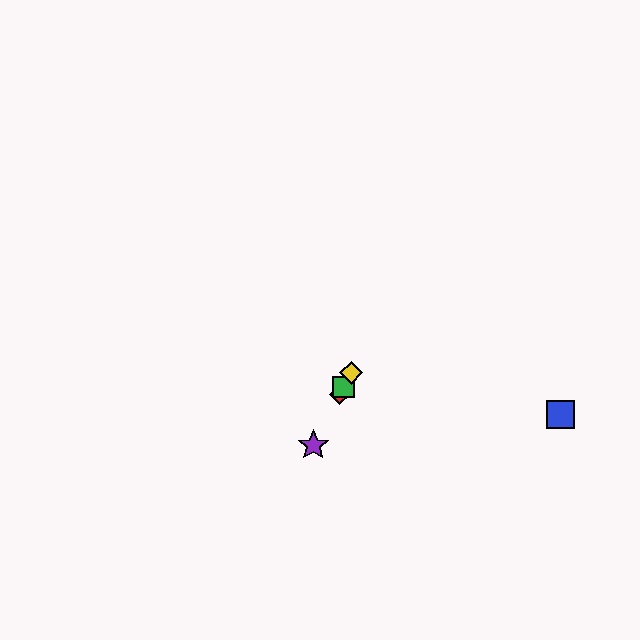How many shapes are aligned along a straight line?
4 shapes (the red diamond, the green square, the yellow diamond, the purple star) are aligned along a straight line.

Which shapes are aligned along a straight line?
The red diamond, the green square, the yellow diamond, the purple star are aligned along a straight line.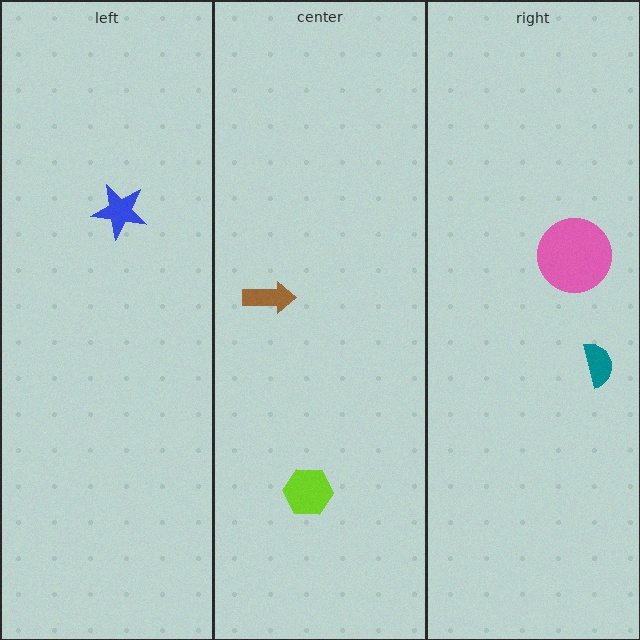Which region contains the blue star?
The left region.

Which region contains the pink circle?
The right region.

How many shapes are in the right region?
2.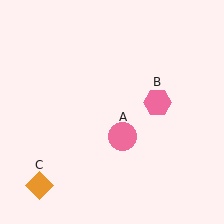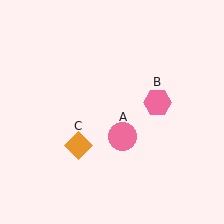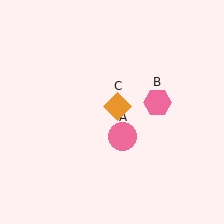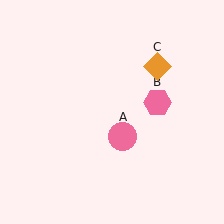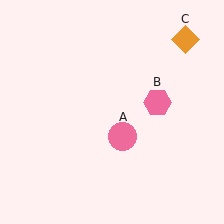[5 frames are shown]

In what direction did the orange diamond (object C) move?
The orange diamond (object C) moved up and to the right.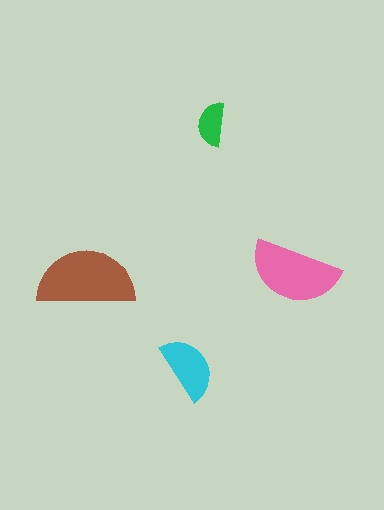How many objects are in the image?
There are 4 objects in the image.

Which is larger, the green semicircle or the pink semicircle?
The pink one.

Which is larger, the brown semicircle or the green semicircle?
The brown one.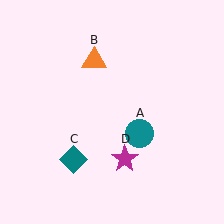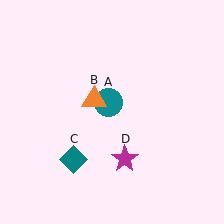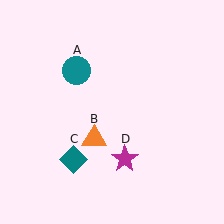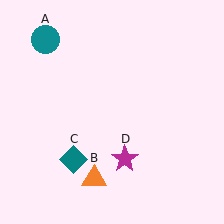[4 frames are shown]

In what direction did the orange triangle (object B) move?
The orange triangle (object B) moved down.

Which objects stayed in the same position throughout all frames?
Teal diamond (object C) and magenta star (object D) remained stationary.